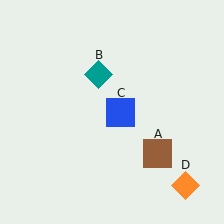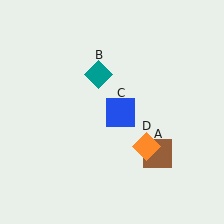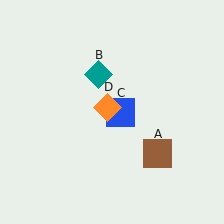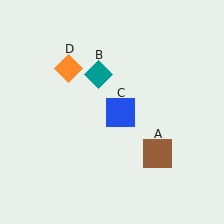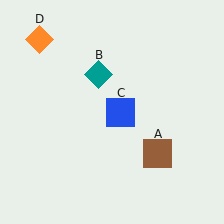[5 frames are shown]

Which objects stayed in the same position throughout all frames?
Brown square (object A) and teal diamond (object B) and blue square (object C) remained stationary.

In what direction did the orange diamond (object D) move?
The orange diamond (object D) moved up and to the left.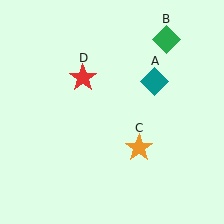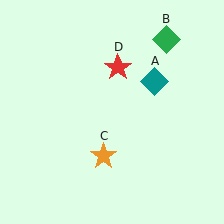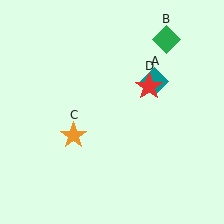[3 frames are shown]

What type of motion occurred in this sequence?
The orange star (object C), red star (object D) rotated clockwise around the center of the scene.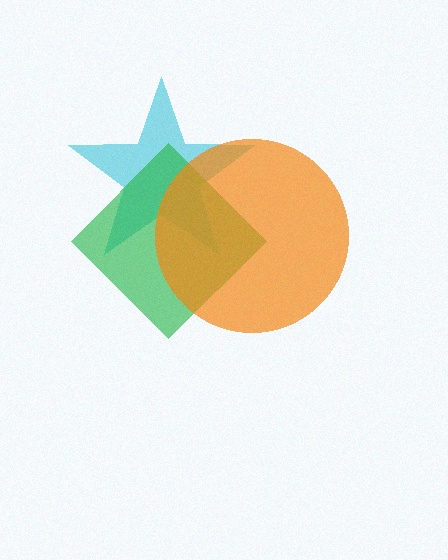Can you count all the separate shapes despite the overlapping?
Yes, there are 3 separate shapes.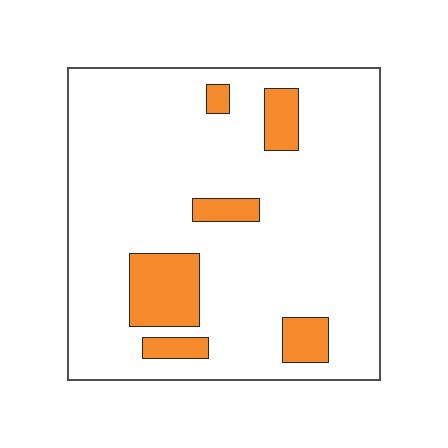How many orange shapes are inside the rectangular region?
6.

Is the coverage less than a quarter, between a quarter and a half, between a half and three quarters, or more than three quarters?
Less than a quarter.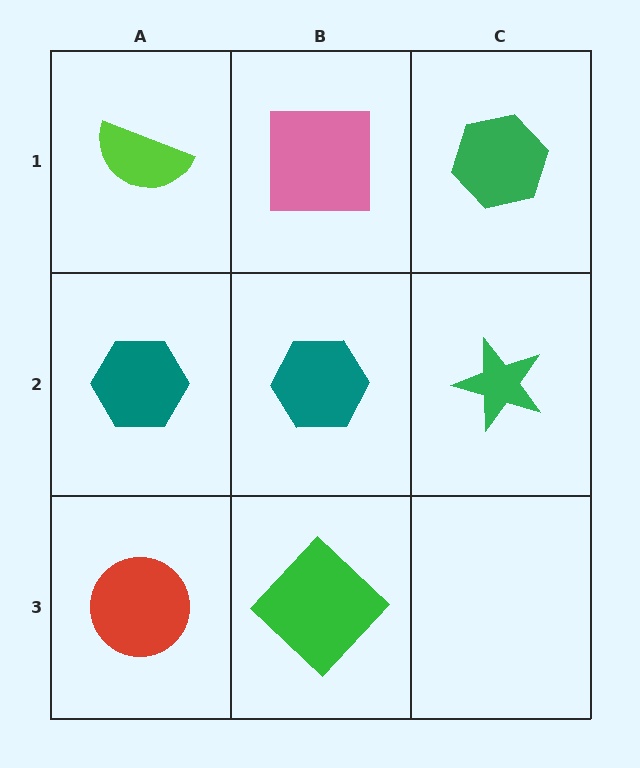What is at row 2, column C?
A green star.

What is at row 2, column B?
A teal hexagon.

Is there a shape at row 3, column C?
No, that cell is empty.